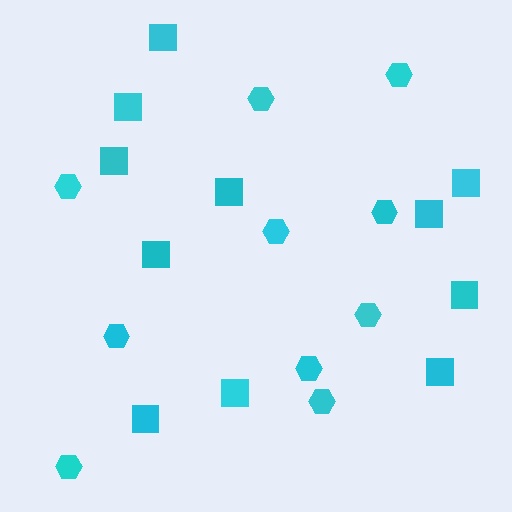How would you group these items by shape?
There are 2 groups: one group of hexagons (10) and one group of squares (11).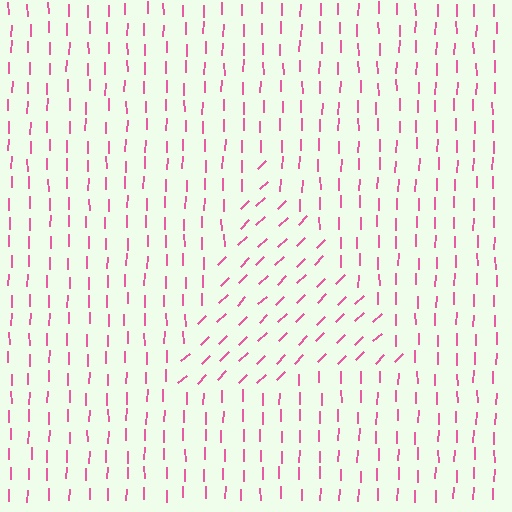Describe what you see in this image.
The image is filled with small pink line segments. A triangle region in the image has lines oriented differently from the surrounding lines, creating a visible texture boundary.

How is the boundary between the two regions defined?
The boundary is defined purely by a change in line orientation (approximately 45 degrees difference). All lines are the same color and thickness.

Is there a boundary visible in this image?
Yes, there is a texture boundary formed by a change in line orientation.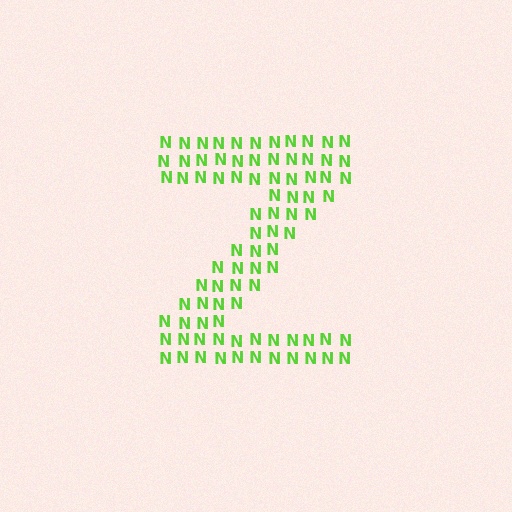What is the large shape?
The large shape is the letter Z.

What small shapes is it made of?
It is made of small letter N's.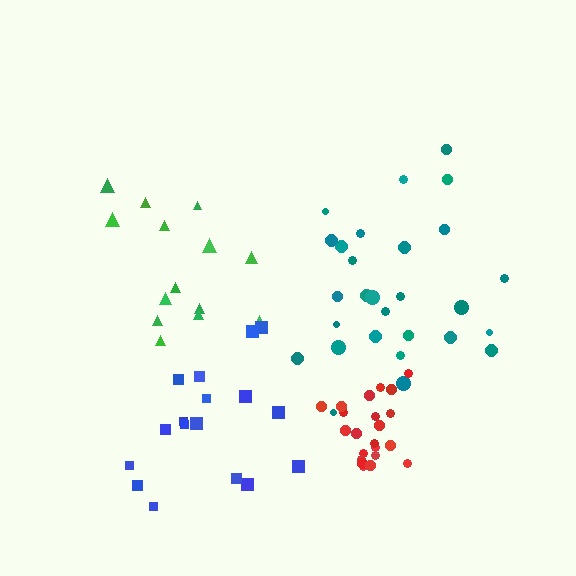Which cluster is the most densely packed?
Red.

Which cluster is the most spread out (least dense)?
Green.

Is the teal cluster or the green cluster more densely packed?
Teal.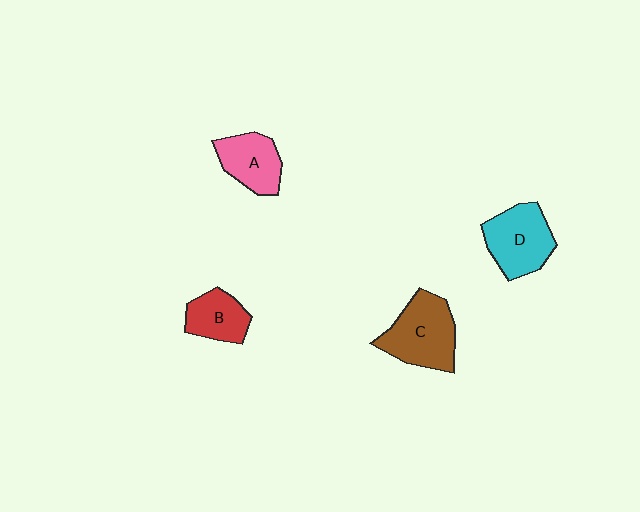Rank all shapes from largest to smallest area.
From largest to smallest: C (brown), D (cyan), A (pink), B (red).